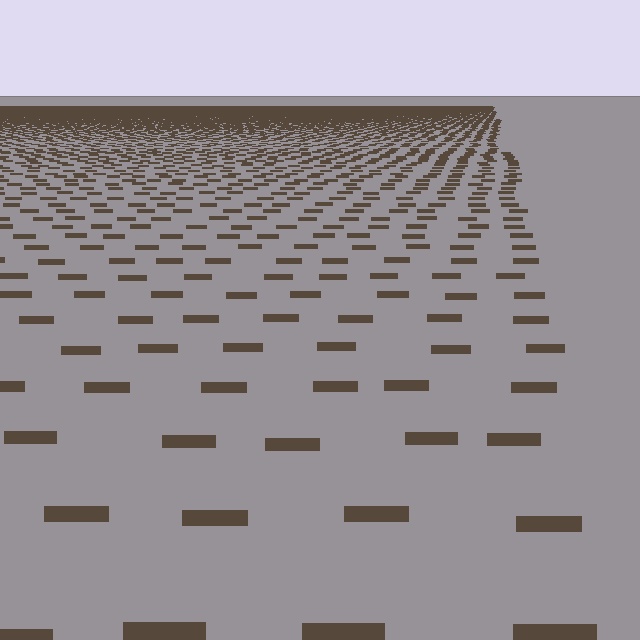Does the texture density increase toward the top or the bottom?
Density increases toward the top.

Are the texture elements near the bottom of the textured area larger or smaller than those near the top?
Larger. Near the bottom, elements are closer to the viewer and appear at a bigger on-screen size.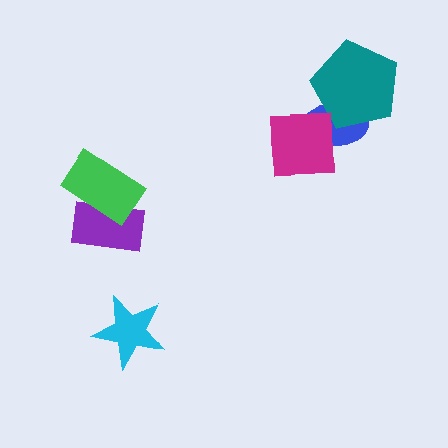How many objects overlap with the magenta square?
2 objects overlap with the magenta square.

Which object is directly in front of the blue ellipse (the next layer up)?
The teal pentagon is directly in front of the blue ellipse.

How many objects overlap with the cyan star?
0 objects overlap with the cyan star.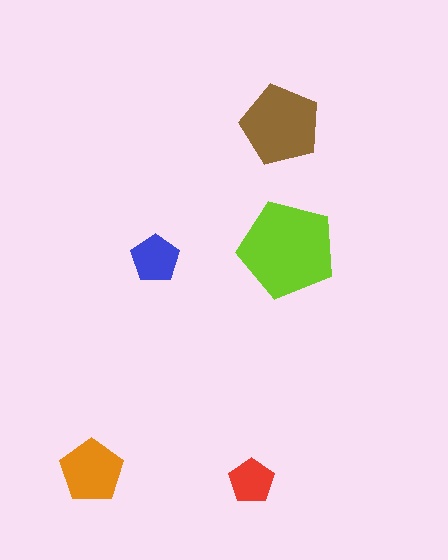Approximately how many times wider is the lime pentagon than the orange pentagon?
About 1.5 times wider.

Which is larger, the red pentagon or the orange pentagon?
The orange one.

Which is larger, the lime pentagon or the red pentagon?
The lime one.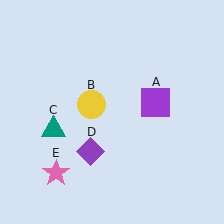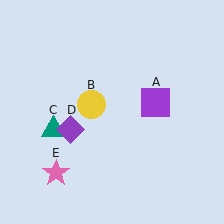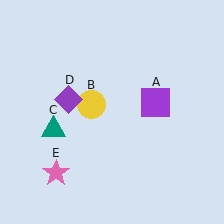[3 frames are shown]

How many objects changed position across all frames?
1 object changed position: purple diamond (object D).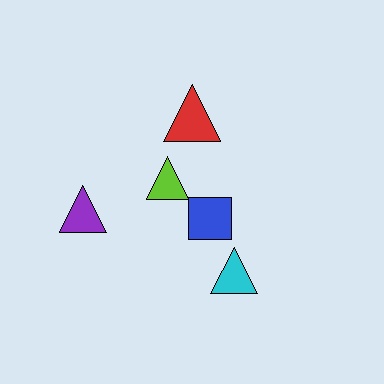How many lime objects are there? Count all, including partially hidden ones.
There is 1 lime object.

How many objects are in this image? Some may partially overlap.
There are 5 objects.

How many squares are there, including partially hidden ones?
There is 1 square.